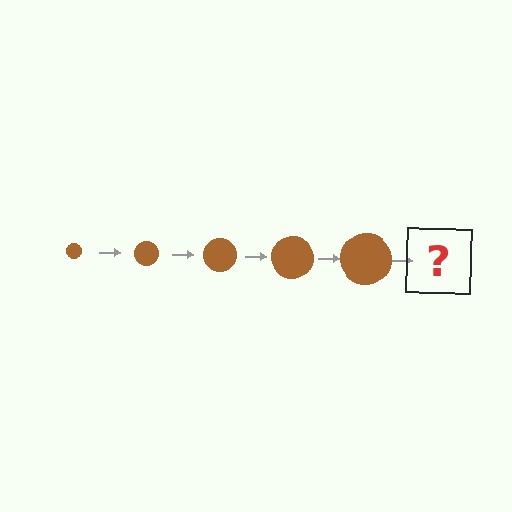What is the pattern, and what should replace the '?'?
The pattern is that the circle gets progressively larger each step. The '?' should be a brown circle, larger than the previous one.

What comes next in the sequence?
The next element should be a brown circle, larger than the previous one.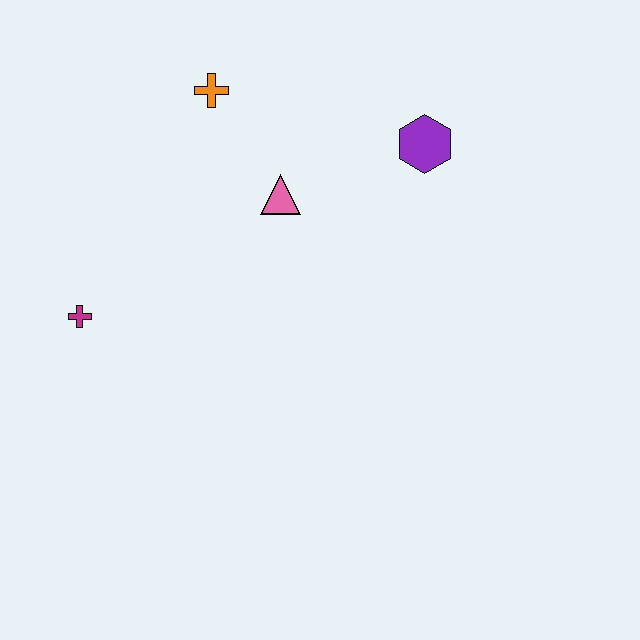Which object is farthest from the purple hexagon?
The magenta cross is farthest from the purple hexagon.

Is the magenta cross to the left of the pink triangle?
Yes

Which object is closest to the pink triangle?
The orange cross is closest to the pink triangle.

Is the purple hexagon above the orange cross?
No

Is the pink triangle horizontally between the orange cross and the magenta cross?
No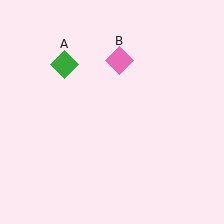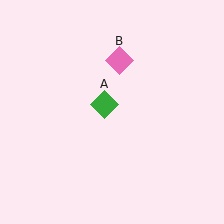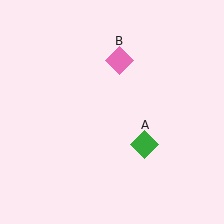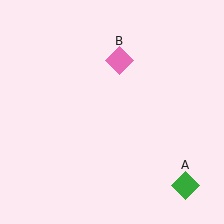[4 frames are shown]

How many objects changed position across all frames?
1 object changed position: green diamond (object A).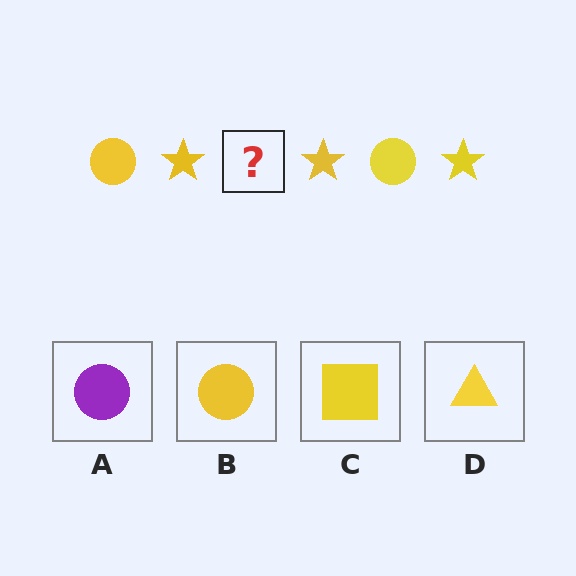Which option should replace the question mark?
Option B.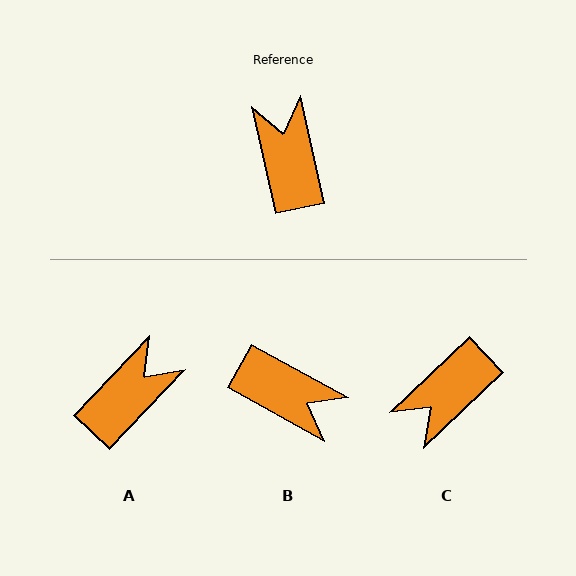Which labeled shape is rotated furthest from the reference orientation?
B, about 132 degrees away.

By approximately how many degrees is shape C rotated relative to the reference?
Approximately 121 degrees counter-clockwise.